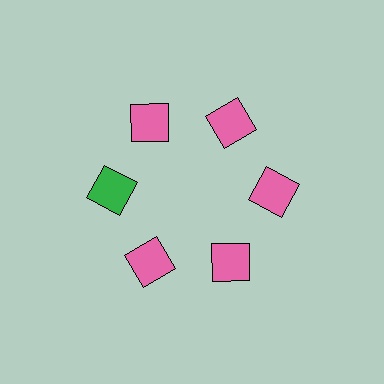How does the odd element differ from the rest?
It has a different color: green instead of pink.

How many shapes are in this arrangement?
There are 6 shapes arranged in a ring pattern.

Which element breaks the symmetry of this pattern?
The green square at roughly the 9 o'clock position breaks the symmetry. All other shapes are pink squares.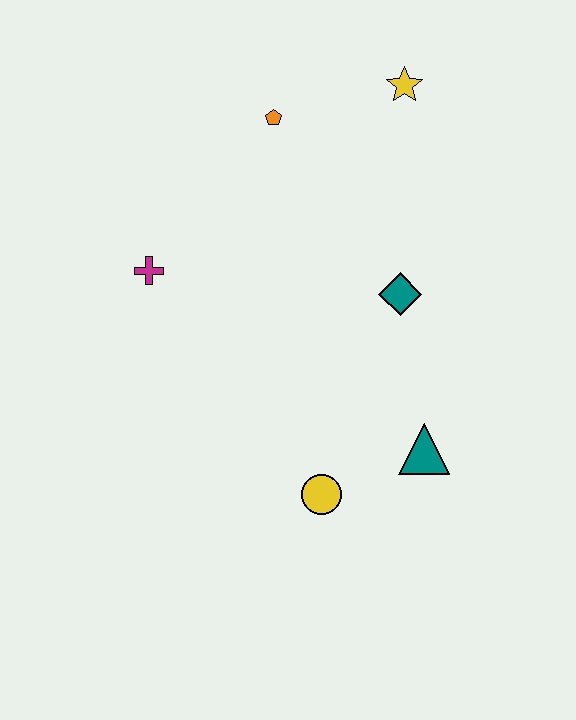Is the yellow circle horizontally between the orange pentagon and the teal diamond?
Yes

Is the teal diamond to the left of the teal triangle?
Yes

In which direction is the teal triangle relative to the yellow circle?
The teal triangle is to the right of the yellow circle.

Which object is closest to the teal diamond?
The teal triangle is closest to the teal diamond.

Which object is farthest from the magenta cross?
The teal triangle is farthest from the magenta cross.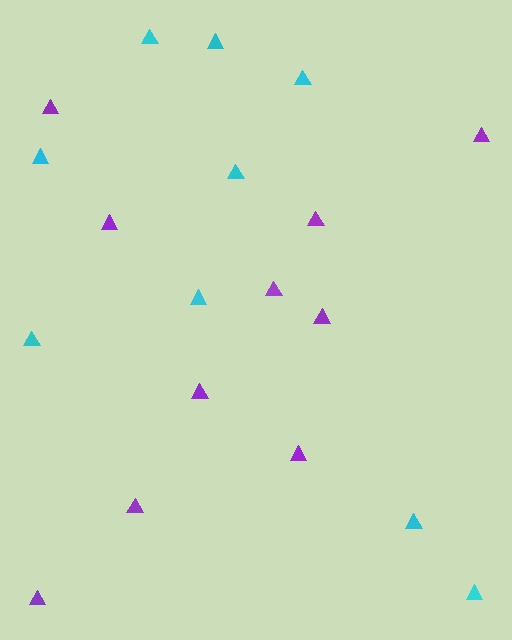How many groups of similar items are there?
There are 2 groups: one group of cyan triangles (9) and one group of purple triangles (10).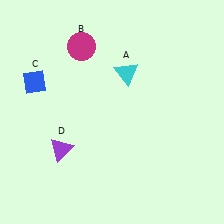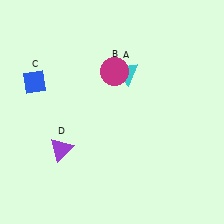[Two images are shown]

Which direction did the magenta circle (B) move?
The magenta circle (B) moved right.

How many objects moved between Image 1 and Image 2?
1 object moved between the two images.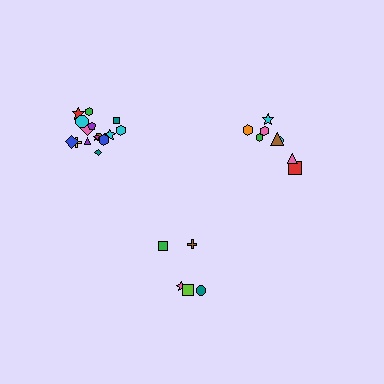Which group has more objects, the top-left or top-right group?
The top-left group.